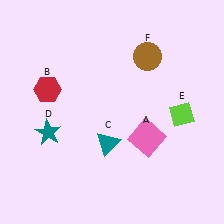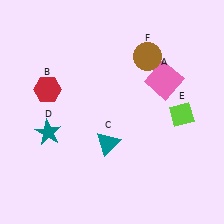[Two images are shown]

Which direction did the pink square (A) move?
The pink square (A) moved up.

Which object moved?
The pink square (A) moved up.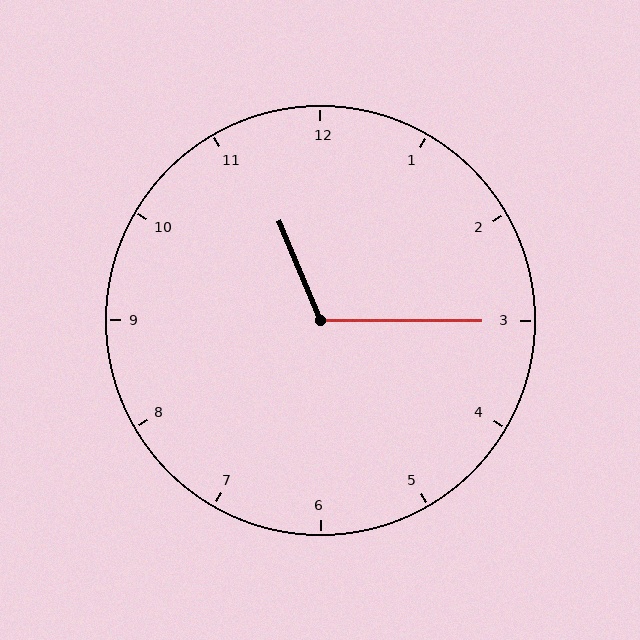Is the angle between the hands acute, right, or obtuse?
It is obtuse.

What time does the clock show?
11:15.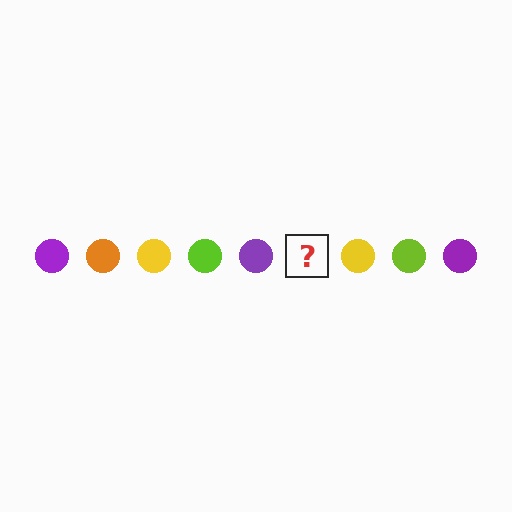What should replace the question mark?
The question mark should be replaced with an orange circle.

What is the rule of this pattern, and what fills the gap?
The rule is that the pattern cycles through purple, orange, yellow, lime circles. The gap should be filled with an orange circle.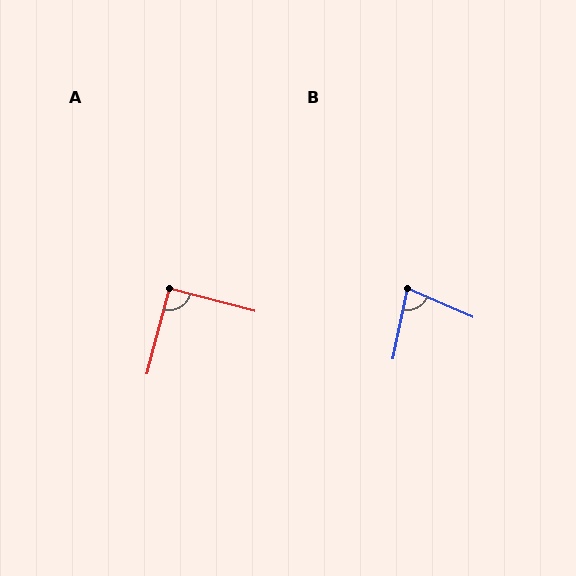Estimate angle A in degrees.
Approximately 90 degrees.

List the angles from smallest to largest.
B (78°), A (90°).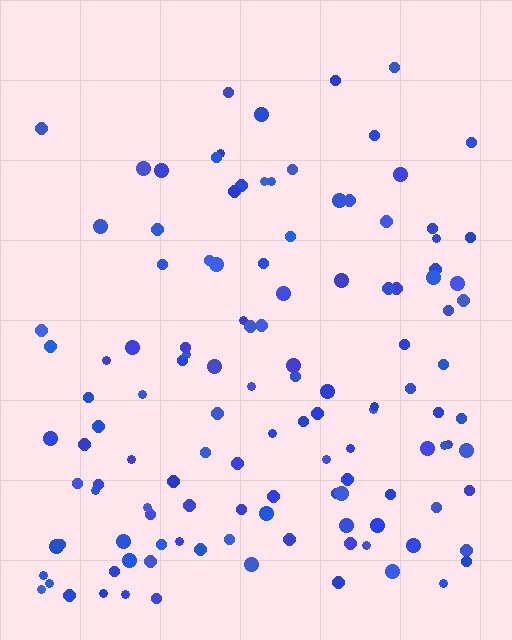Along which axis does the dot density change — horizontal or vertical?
Vertical.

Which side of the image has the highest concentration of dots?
The bottom.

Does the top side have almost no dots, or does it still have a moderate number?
Still a moderate number, just noticeably fewer than the bottom.